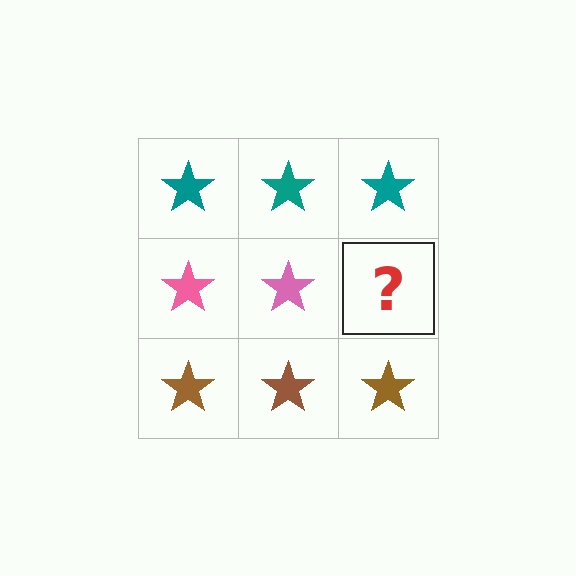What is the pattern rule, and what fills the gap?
The rule is that each row has a consistent color. The gap should be filled with a pink star.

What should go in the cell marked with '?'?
The missing cell should contain a pink star.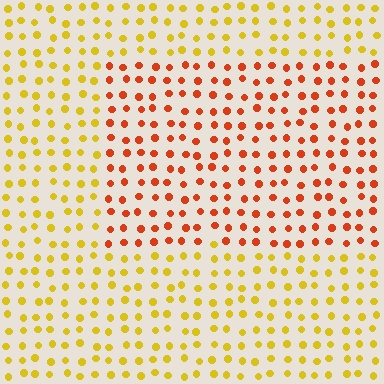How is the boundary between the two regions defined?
The boundary is defined purely by a slight shift in hue (about 42 degrees). Spacing, size, and orientation are identical on both sides.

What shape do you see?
I see a rectangle.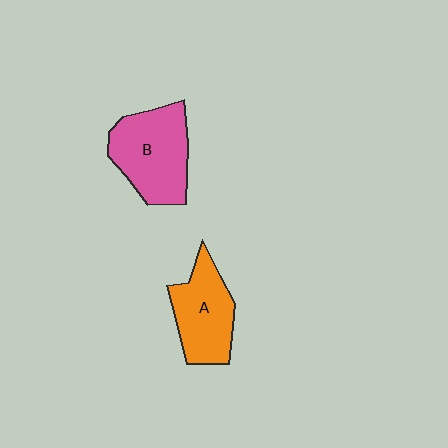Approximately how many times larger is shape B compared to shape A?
Approximately 1.2 times.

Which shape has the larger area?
Shape B (pink).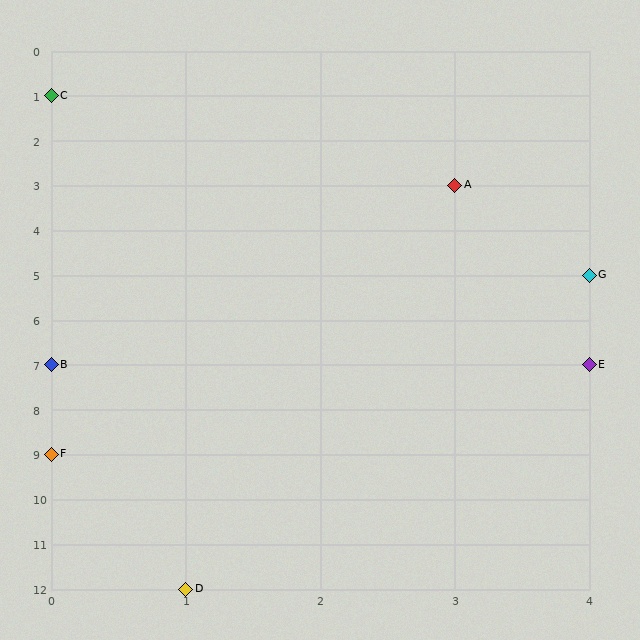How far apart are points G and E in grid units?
Points G and E are 2 rows apart.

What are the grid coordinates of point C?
Point C is at grid coordinates (0, 1).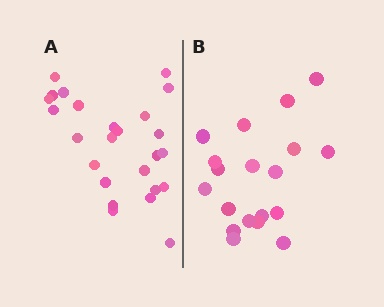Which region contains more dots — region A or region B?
Region A (the left region) has more dots.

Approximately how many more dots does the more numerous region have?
Region A has about 6 more dots than region B.